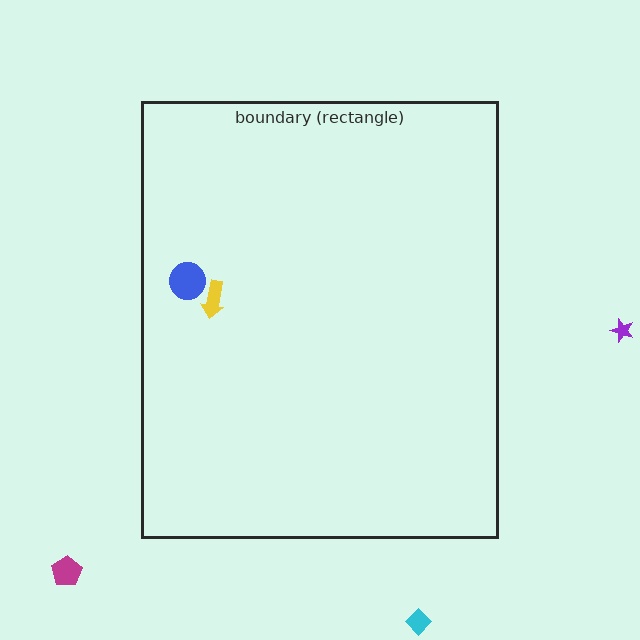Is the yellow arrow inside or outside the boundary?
Inside.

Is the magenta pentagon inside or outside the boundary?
Outside.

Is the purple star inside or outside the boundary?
Outside.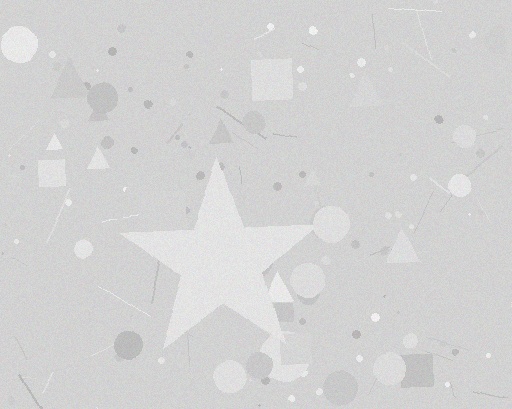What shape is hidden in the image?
A star is hidden in the image.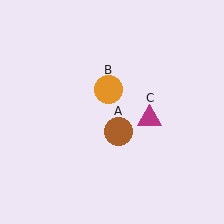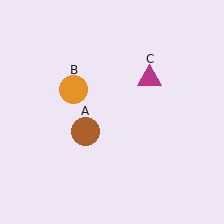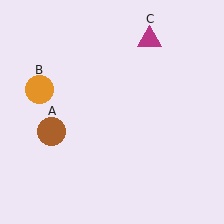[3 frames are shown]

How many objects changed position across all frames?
3 objects changed position: brown circle (object A), orange circle (object B), magenta triangle (object C).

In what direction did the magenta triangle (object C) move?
The magenta triangle (object C) moved up.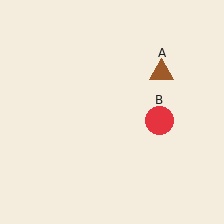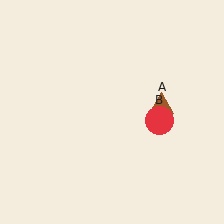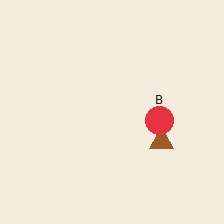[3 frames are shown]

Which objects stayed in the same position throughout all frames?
Red circle (object B) remained stationary.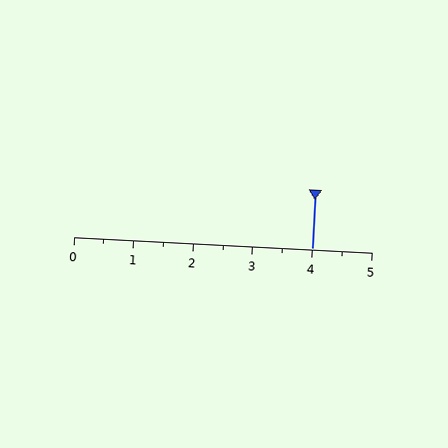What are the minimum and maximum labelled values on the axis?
The axis runs from 0 to 5.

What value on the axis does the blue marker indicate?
The marker indicates approximately 4.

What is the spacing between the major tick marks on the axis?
The major ticks are spaced 1 apart.